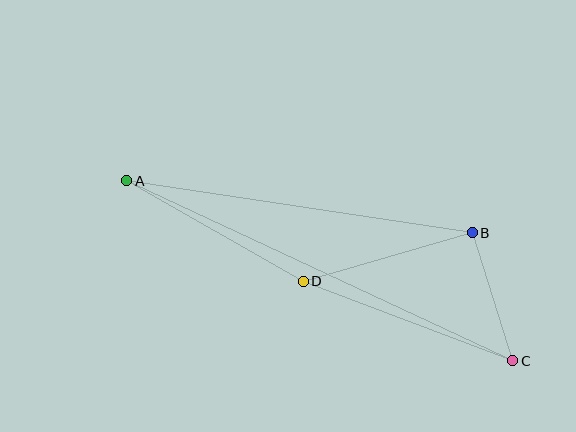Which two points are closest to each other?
Points B and C are closest to each other.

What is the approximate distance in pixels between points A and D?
The distance between A and D is approximately 203 pixels.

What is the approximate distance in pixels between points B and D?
The distance between B and D is approximately 176 pixels.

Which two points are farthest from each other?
Points A and C are farthest from each other.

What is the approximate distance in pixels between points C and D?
The distance between C and D is approximately 224 pixels.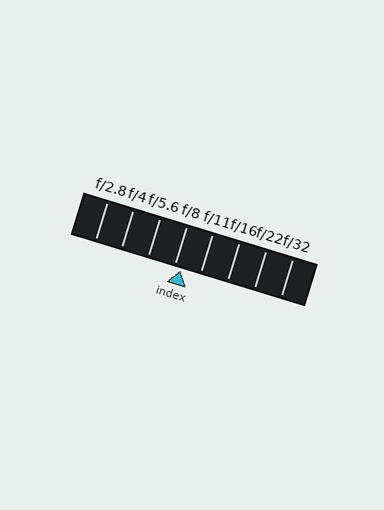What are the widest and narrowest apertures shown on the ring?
The widest aperture shown is f/2.8 and the narrowest is f/32.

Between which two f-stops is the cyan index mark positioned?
The index mark is between f/8 and f/11.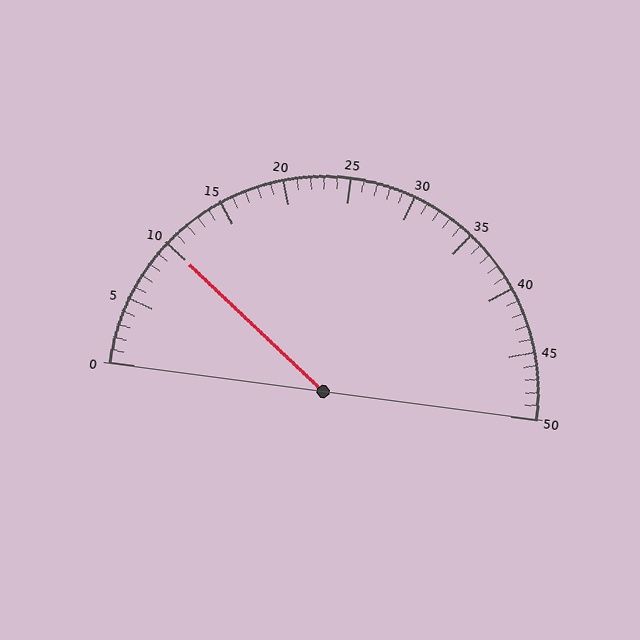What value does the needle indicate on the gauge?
The needle indicates approximately 10.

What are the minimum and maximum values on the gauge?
The gauge ranges from 0 to 50.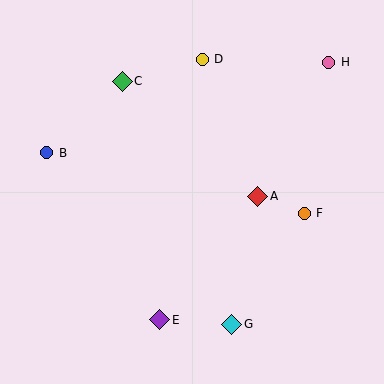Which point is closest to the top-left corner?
Point C is closest to the top-left corner.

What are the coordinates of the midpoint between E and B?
The midpoint between E and B is at (103, 236).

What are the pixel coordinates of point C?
Point C is at (122, 81).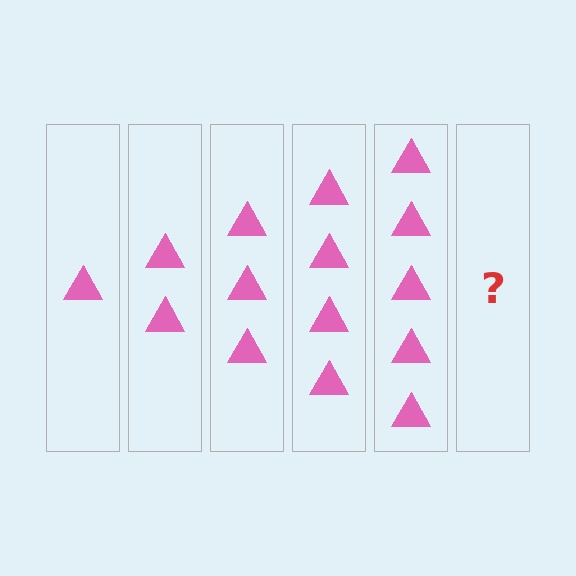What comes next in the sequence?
The next element should be 6 triangles.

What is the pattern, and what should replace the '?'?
The pattern is that each step adds one more triangle. The '?' should be 6 triangles.